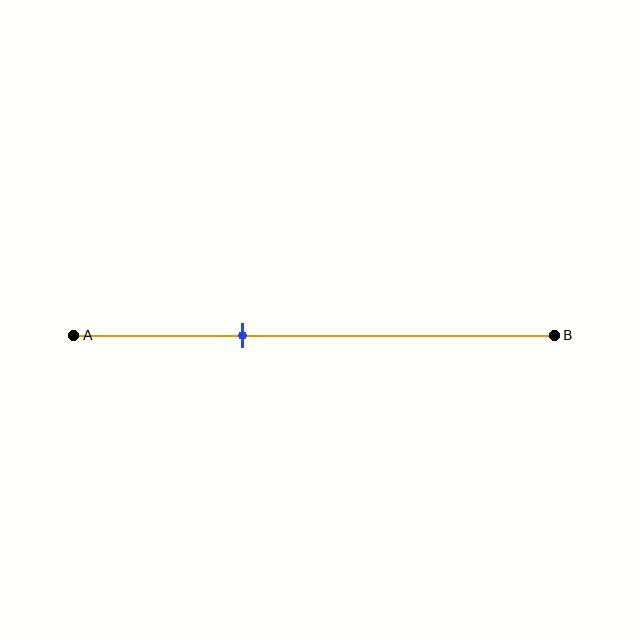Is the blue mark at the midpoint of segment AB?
No, the mark is at about 35% from A, not at the 50% midpoint.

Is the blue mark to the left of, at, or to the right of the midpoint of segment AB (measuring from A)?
The blue mark is to the left of the midpoint of segment AB.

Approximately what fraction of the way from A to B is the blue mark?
The blue mark is approximately 35% of the way from A to B.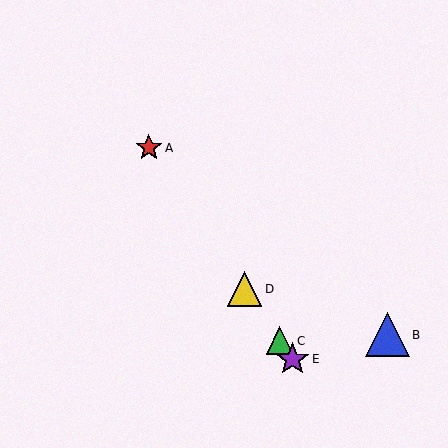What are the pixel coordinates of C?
Object C is at (280, 341).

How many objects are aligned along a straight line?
4 objects (A, C, D, E) are aligned along a straight line.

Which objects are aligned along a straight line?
Objects A, C, D, E are aligned along a straight line.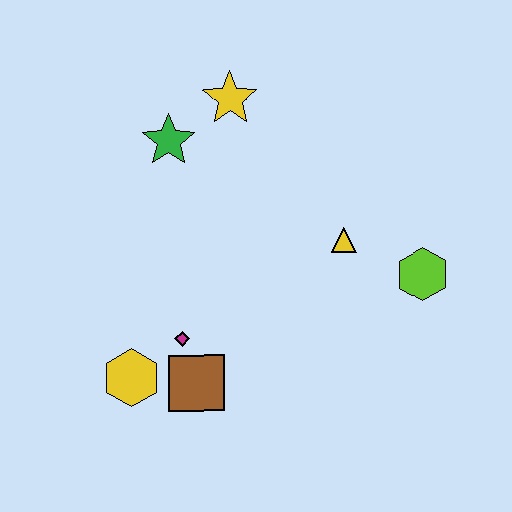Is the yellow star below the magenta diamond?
No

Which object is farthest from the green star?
The lime hexagon is farthest from the green star.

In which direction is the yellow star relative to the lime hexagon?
The yellow star is to the left of the lime hexagon.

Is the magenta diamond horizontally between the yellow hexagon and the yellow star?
Yes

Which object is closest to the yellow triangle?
The lime hexagon is closest to the yellow triangle.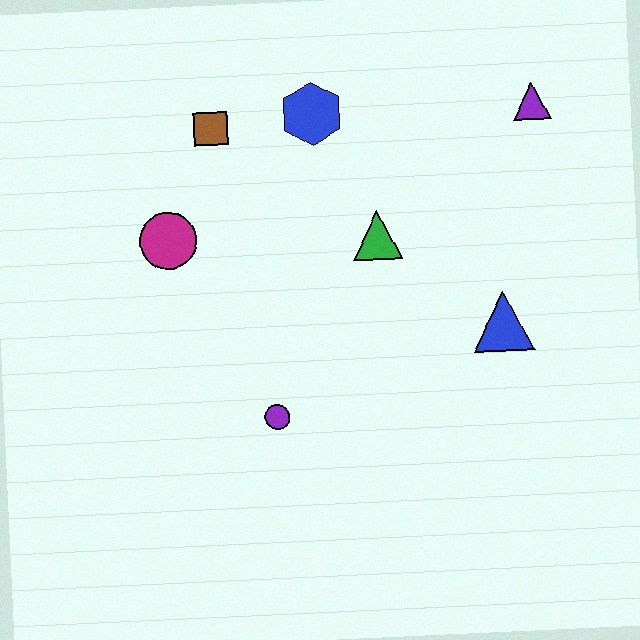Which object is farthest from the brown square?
The blue triangle is farthest from the brown square.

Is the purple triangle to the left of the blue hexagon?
No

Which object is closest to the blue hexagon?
The brown square is closest to the blue hexagon.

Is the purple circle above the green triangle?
No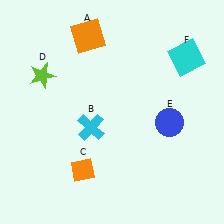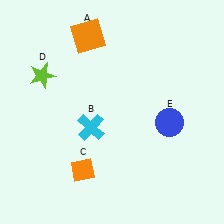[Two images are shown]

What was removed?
The cyan square (F) was removed in Image 2.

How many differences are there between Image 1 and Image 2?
There is 1 difference between the two images.